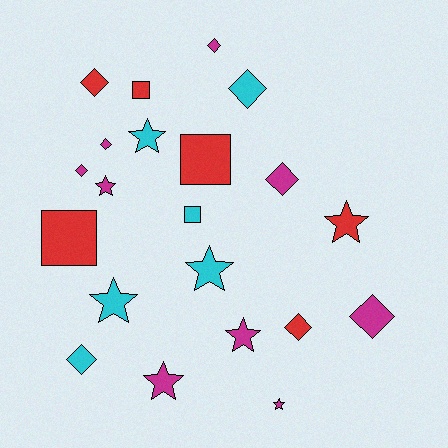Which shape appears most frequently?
Diamond, with 9 objects.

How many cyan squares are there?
There is 1 cyan square.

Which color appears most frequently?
Magenta, with 9 objects.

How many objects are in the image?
There are 21 objects.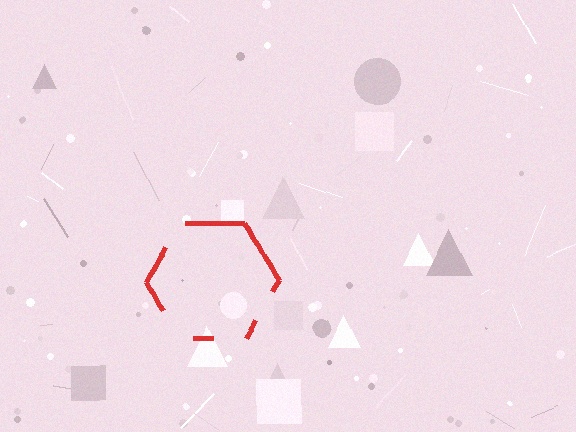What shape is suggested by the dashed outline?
The dashed outline suggests a hexagon.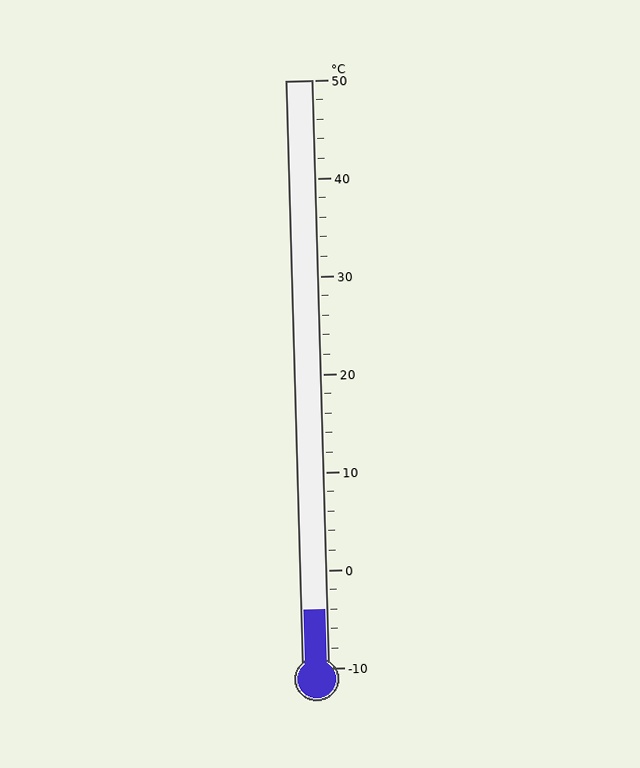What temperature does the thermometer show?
The thermometer shows approximately -4°C.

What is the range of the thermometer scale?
The thermometer scale ranges from -10°C to 50°C.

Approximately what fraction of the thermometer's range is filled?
The thermometer is filled to approximately 10% of its range.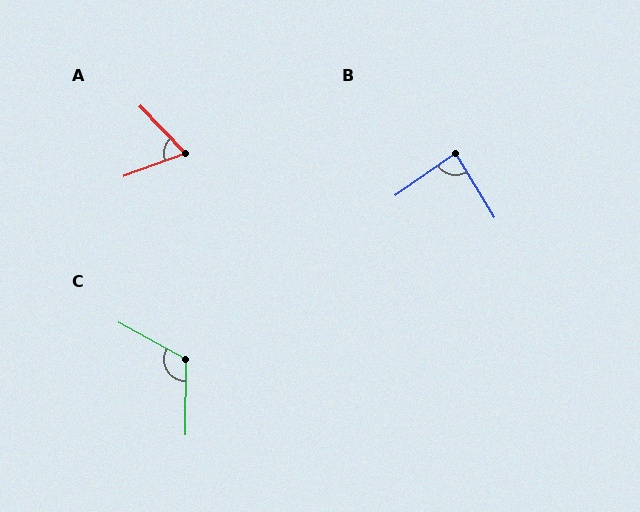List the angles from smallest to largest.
A (67°), B (86°), C (118°).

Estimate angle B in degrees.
Approximately 86 degrees.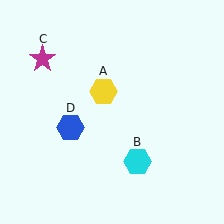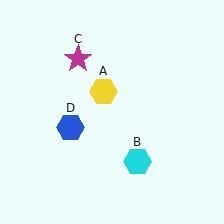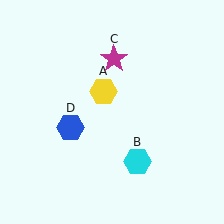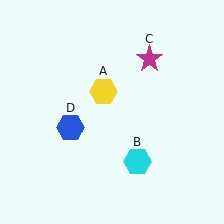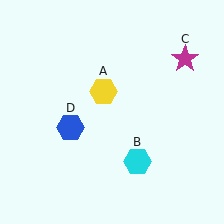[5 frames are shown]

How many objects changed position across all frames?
1 object changed position: magenta star (object C).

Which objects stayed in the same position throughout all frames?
Yellow hexagon (object A) and cyan hexagon (object B) and blue hexagon (object D) remained stationary.